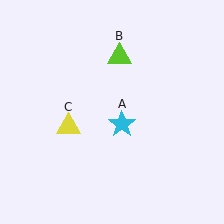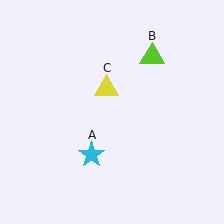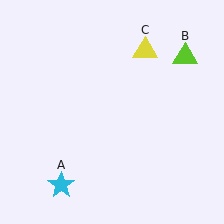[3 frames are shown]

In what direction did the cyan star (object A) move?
The cyan star (object A) moved down and to the left.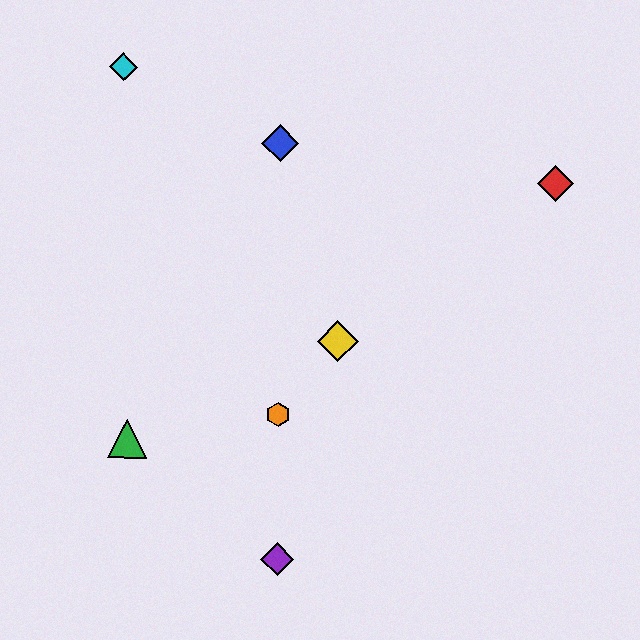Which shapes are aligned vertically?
The blue diamond, the purple diamond, the orange hexagon are aligned vertically.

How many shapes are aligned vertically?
3 shapes (the blue diamond, the purple diamond, the orange hexagon) are aligned vertically.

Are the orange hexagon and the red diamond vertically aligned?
No, the orange hexagon is at x≈278 and the red diamond is at x≈556.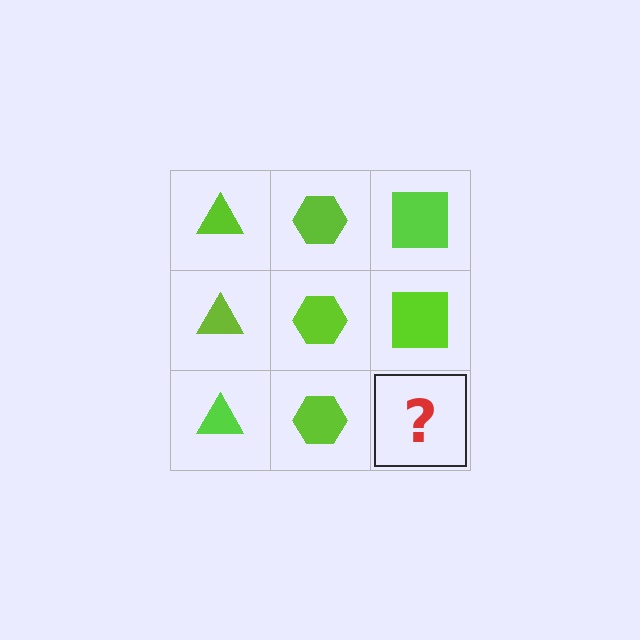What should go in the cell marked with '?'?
The missing cell should contain a lime square.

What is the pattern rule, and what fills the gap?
The rule is that each column has a consistent shape. The gap should be filled with a lime square.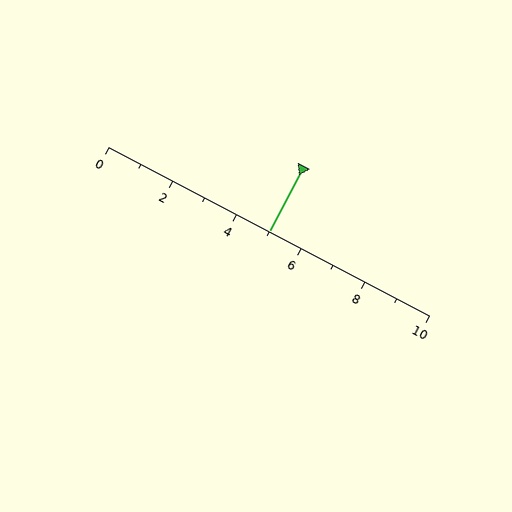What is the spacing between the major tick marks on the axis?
The major ticks are spaced 2 apart.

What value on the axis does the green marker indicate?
The marker indicates approximately 5.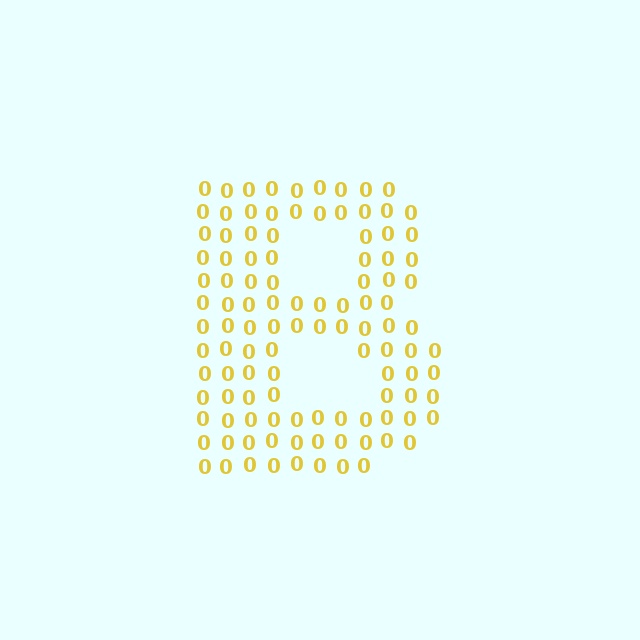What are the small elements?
The small elements are digit 0's.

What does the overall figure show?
The overall figure shows the letter B.